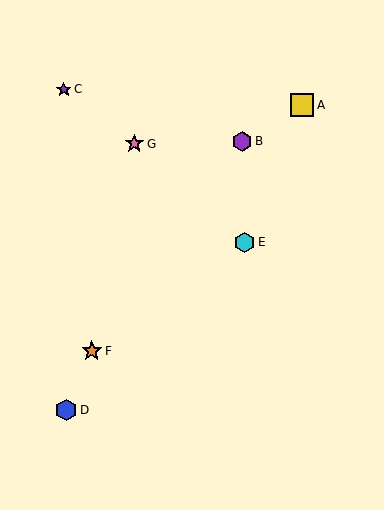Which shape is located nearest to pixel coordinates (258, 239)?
The cyan hexagon (labeled E) at (245, 242) is nearest to that location.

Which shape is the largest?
The yellow square (labeled A) is the largest.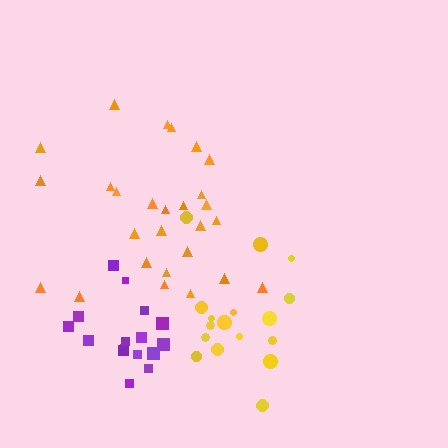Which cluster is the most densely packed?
Purple.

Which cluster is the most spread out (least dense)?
Orange.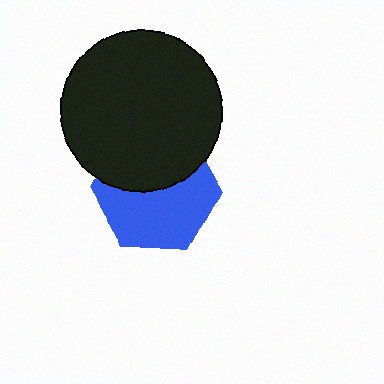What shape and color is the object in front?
The object in front is a black circle.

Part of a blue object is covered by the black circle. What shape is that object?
It is a hexagon.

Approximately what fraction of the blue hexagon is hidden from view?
Roughly 43% of the blue hexagon is hidden behind the black circle.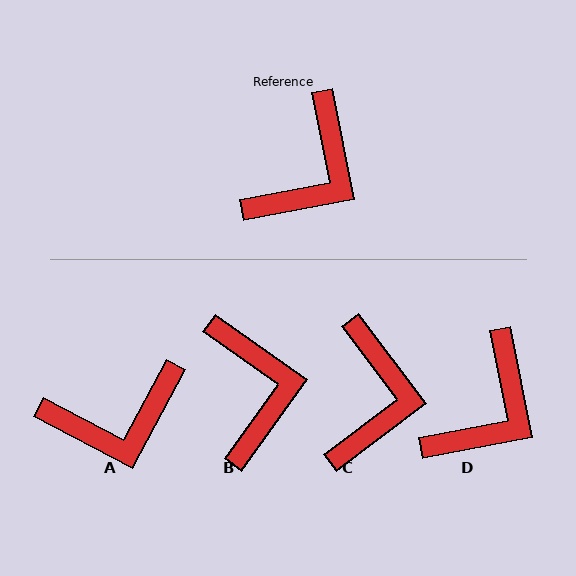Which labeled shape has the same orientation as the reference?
D.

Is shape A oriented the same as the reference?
No, it is off by about 39 degrees.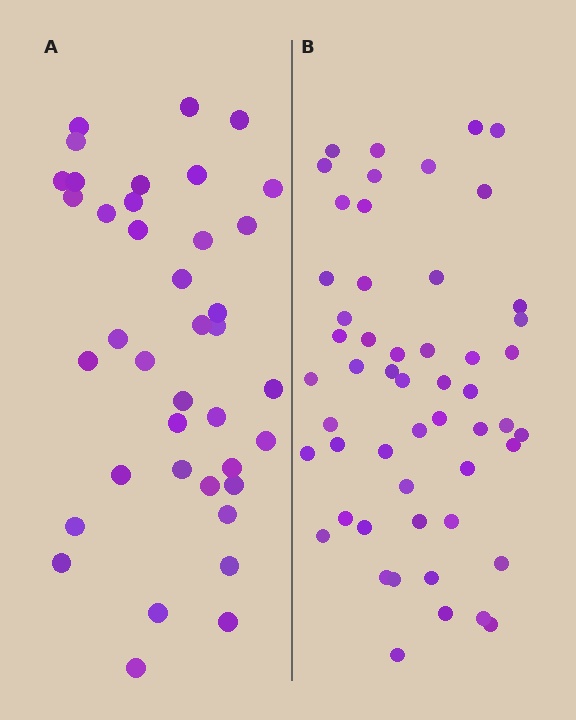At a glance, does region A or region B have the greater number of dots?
Region B (the right region) has more dots.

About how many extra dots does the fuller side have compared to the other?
Region B has approximately 15 more dots than region A.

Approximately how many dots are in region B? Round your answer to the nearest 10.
About 50 dots. (The exact count is 53, which rounds to 50.)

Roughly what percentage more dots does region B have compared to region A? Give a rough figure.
About 35% more.